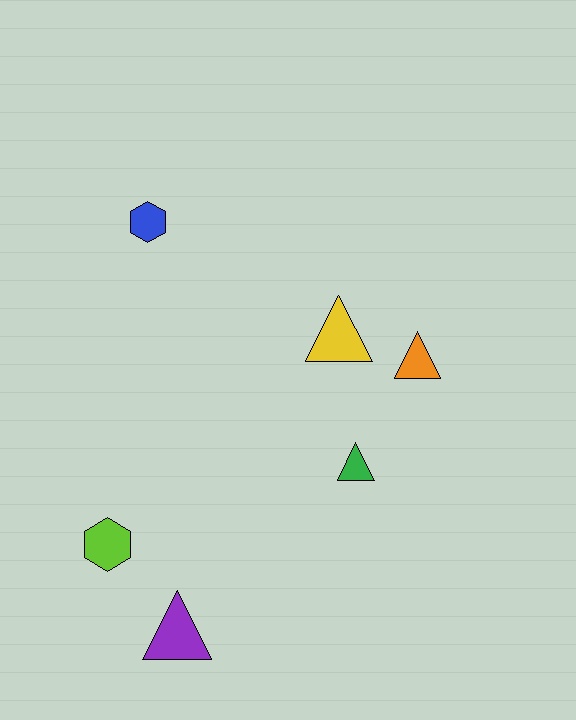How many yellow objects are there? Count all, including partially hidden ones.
There is 1 yellow object.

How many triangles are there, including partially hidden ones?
There are 4 triangles.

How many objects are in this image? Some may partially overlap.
There are 6 objects.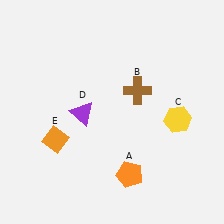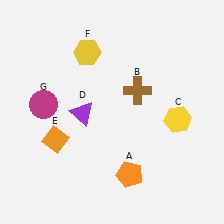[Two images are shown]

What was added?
A yellow hexagon (F), a magenta circle (G) were added in Image 2.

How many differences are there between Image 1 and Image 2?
There are 2 differences between the two images.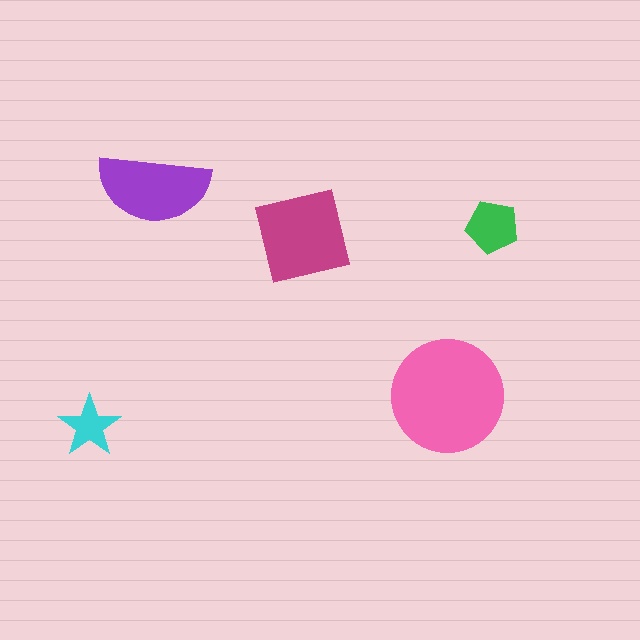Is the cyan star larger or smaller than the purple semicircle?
Smaller.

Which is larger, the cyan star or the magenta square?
The magenta square.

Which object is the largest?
The pink circle.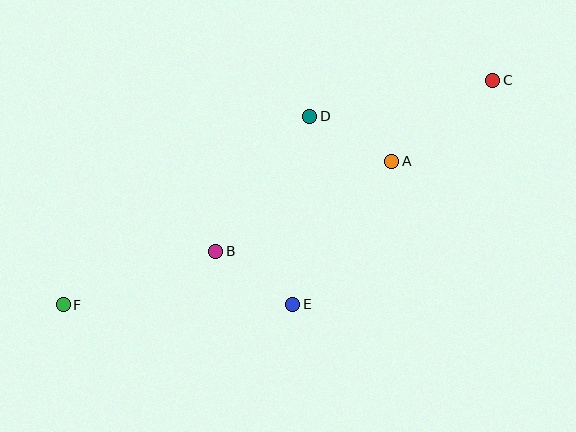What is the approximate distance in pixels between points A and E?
The distance between A and E is approximately 174 pixels.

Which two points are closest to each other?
Points A and D are closest to each other.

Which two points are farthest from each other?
Points C and F are farthest from each other.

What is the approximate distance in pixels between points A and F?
The distance between A and F is approximately 358 pixels.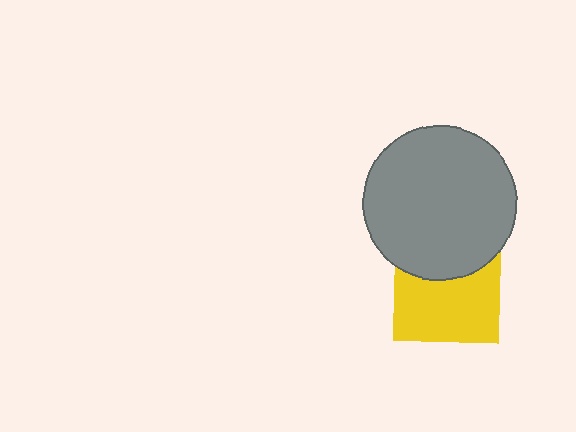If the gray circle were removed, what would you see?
You would see the complete yellow square.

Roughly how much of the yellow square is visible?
About half of it is visible (roughly 64%).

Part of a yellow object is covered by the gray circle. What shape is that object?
It is a square.